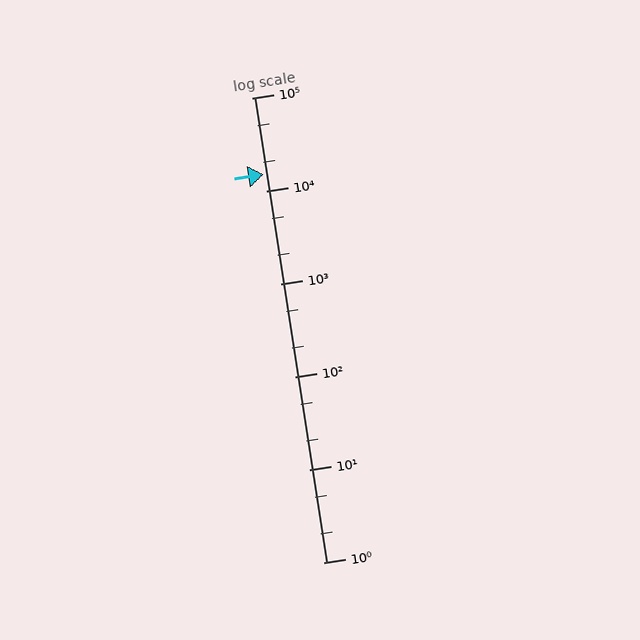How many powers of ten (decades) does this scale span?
The scale spans 5 decades, from 1 to 100000.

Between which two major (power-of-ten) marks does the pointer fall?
The pointer is between 10000 and 100000.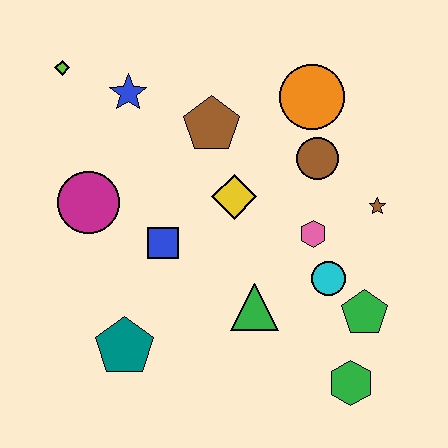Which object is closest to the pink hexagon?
The cyan circle is closest to the pink hexagon.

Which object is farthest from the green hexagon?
The lime diamond is farthest from the green hexagon.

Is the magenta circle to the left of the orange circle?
Yes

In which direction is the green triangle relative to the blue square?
The green triangle is to the right of the blue square.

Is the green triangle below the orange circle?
Yes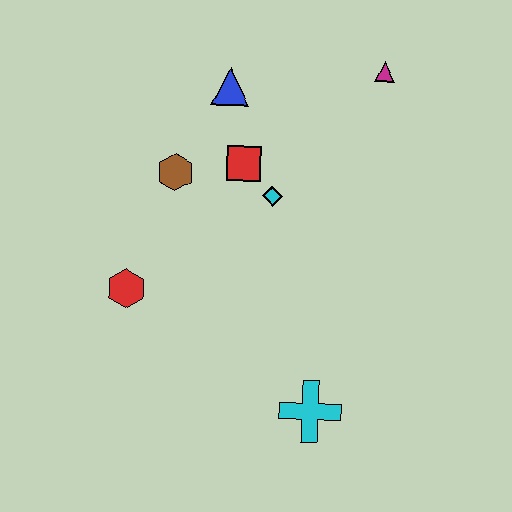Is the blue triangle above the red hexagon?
Yes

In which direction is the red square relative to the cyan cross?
The red square is above the cyan cross.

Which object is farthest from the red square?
The cyan cross is farthest from the red square.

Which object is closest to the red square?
The cyan diamond is closest to the red square.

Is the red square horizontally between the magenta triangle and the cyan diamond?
No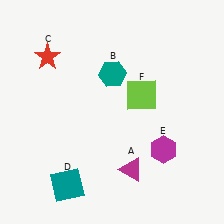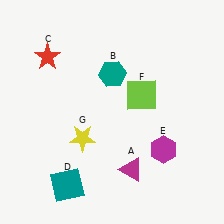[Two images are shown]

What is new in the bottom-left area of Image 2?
A yellow star (G) was added in the bottom-left area of Image 2.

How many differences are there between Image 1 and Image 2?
There is 1 difference between the two images.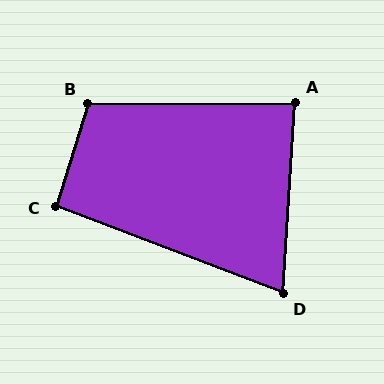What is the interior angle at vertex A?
Approximately 86 degrees (approximately right).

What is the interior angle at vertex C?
Approximately 94 degrees (approximately right).